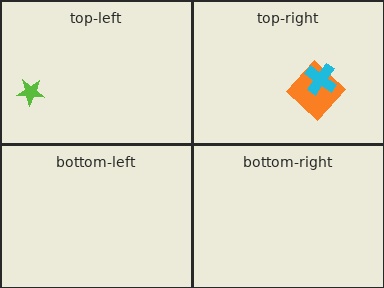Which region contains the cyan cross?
The top-right region.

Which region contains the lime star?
The top-left region.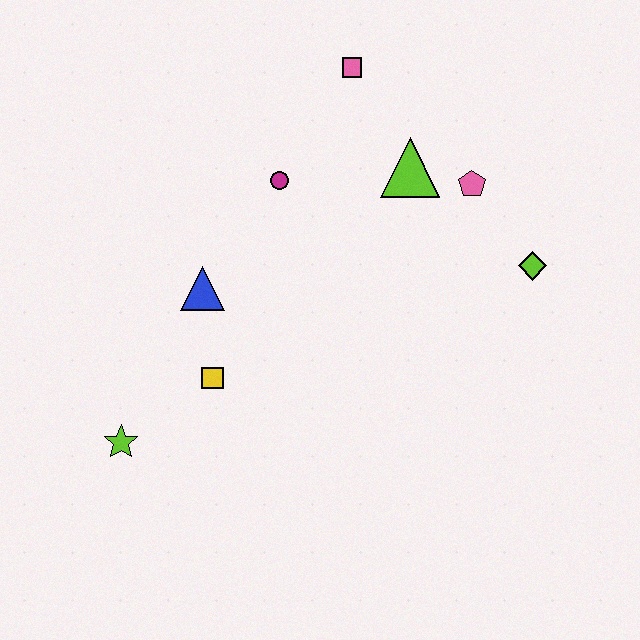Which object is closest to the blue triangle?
The yellow square is closest to the blue triangle.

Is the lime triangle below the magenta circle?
No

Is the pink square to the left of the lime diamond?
Yes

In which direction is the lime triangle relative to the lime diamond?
The lime triangle is to the left of the lime diamond.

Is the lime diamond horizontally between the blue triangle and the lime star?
No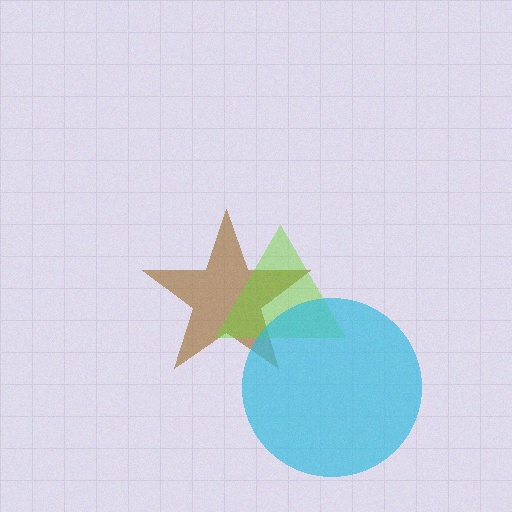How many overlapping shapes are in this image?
There are 3 overlapping shapes in the image.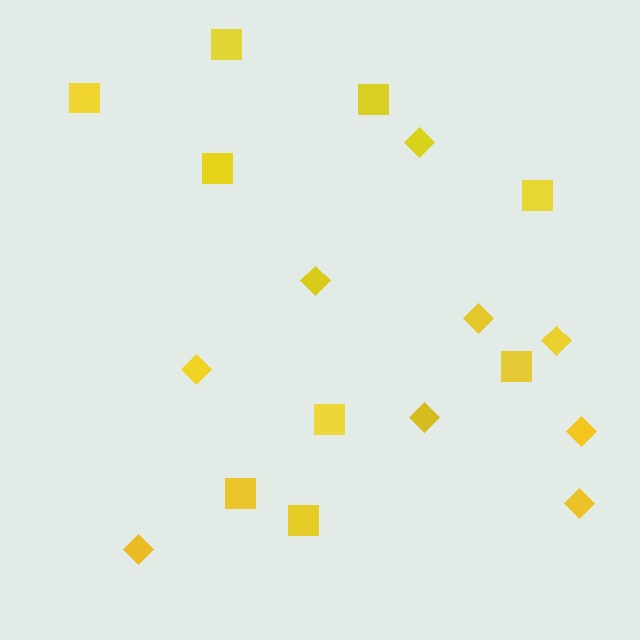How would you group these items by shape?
There are 2 groups: one group of diamonds (9) and one group of squares (9).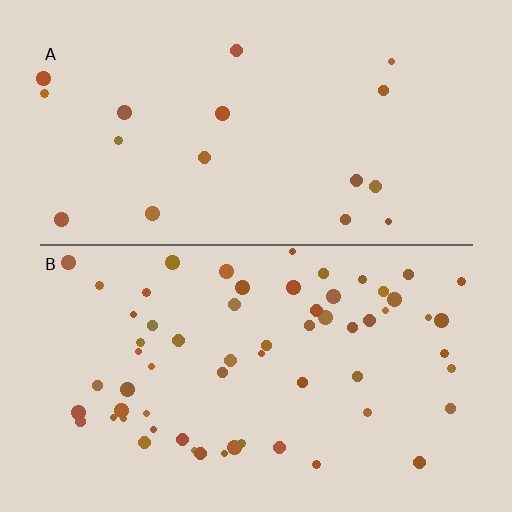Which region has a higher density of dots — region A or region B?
B (the bottom).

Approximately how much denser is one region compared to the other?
Approximately 3.5× — region B over region A.